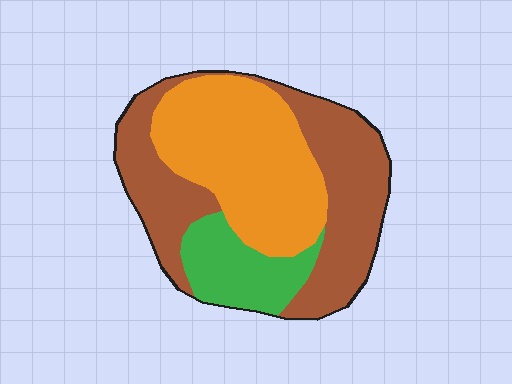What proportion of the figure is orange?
Orange covers around 40% of the figure.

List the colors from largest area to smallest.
From largest to smallest: brown, orange, green.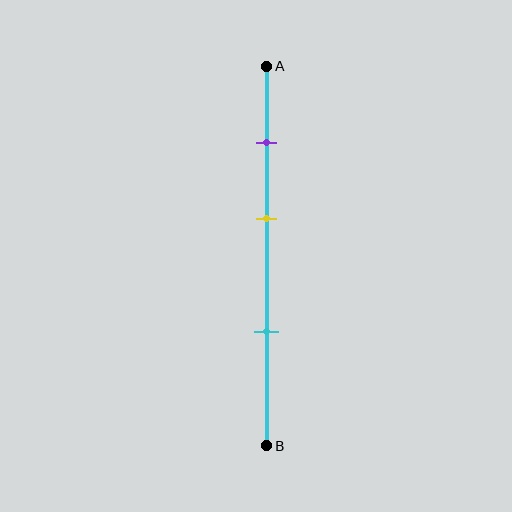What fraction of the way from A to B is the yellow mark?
The yellow mark is approximately 40% (0.4) of the way from A to B.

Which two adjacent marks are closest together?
The purple and yellow marks are the closest adjacent pair.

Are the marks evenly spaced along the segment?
Yes, the marks are approximately evenly spaced.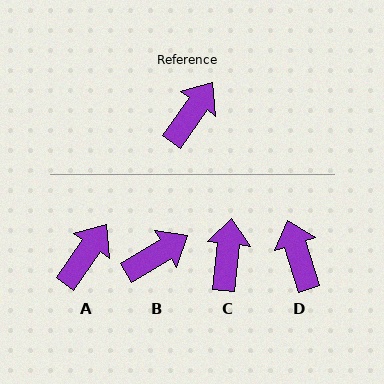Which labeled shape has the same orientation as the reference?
A.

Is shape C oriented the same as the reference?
No, it is off by about 29 degrees.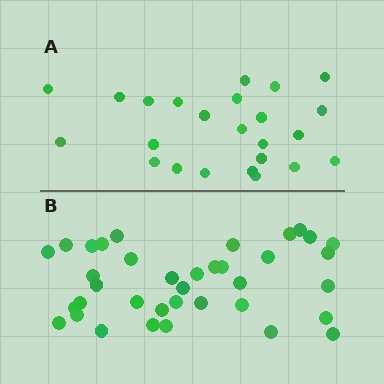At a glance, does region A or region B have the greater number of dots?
Region B (the bottom region) has more dots.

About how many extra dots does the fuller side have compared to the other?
Region B has approximately 15 more dots than region A.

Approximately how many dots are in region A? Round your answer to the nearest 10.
About 20 dots. (The exact count is 24, which rounds to 20.)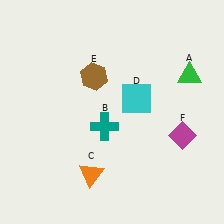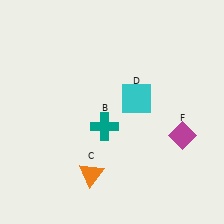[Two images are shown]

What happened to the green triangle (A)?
The green triangle (A) was removed in Image 2. It was in the top-right area of Image 1.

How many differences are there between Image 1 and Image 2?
There are 2 differences between the two images.